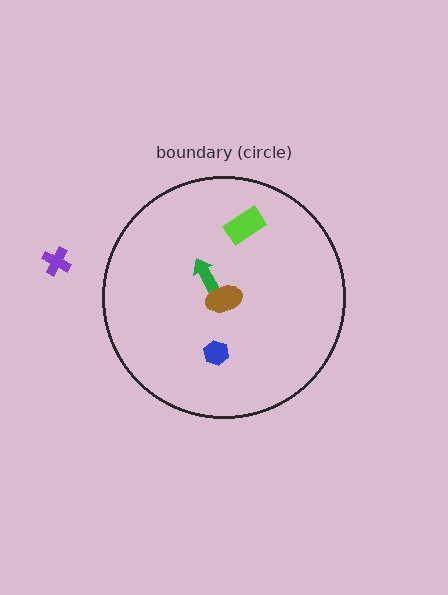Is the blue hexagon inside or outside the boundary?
Inside.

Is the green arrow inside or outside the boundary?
Inside.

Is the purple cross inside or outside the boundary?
Outside.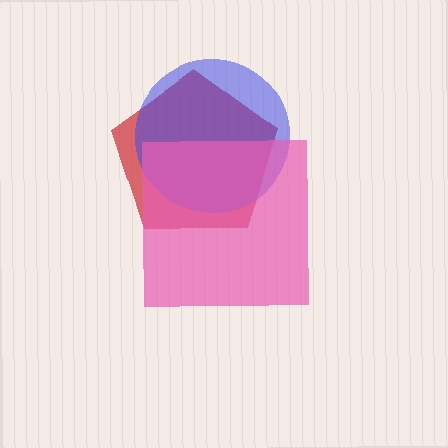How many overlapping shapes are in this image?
There are 3 overlapping shapes in the image.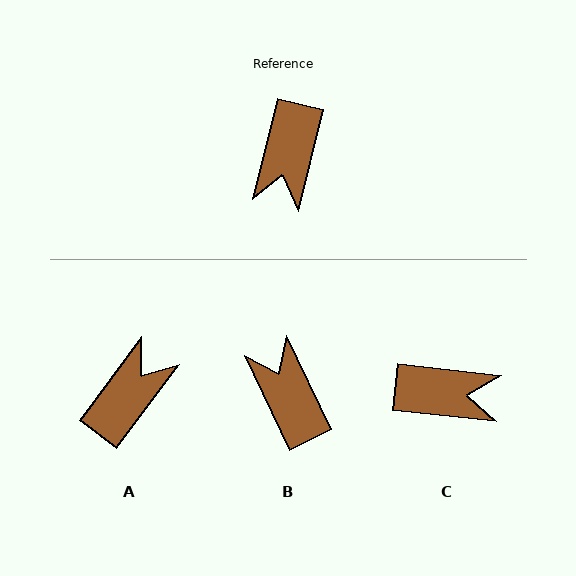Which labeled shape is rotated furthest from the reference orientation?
A, about 157 degrees away.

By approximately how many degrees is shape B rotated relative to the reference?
Approximately 140 degrees clockwise.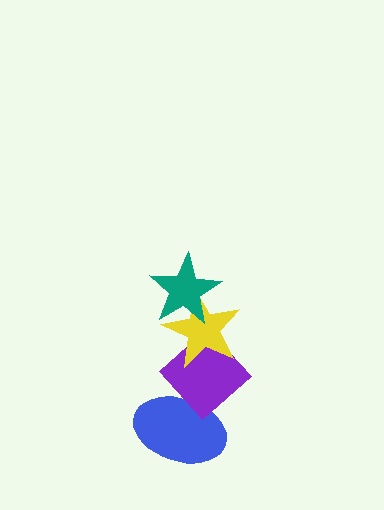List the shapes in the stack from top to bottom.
From top to bottom: the teal star, the yellow star, the purple diamond, the blue ellipse.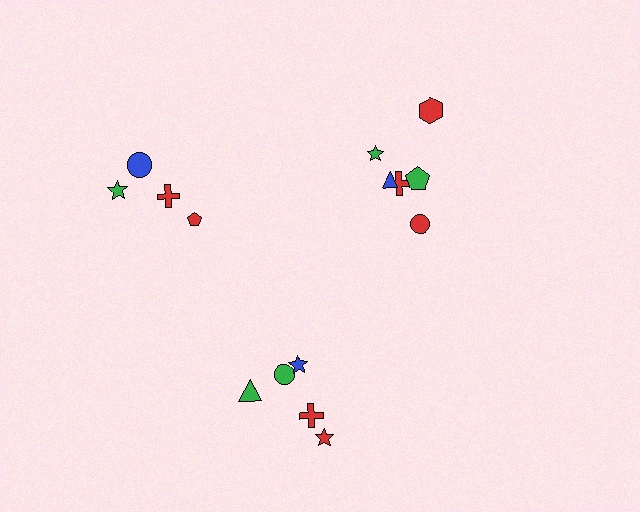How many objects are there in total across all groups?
There are 15 objects.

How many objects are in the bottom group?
There are 5 objects.